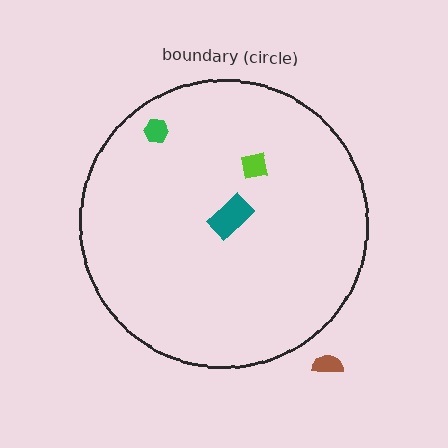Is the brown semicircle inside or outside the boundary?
Outside.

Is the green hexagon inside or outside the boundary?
Inside.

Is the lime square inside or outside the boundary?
Inside.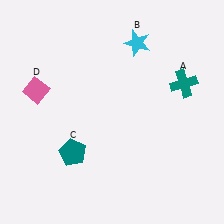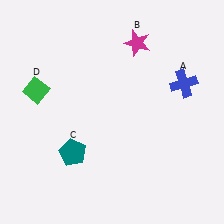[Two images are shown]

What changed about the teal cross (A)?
In Image 1, A is teal. In Image 2, it changed to blue.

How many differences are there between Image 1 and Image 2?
There are 3 differences between the two images.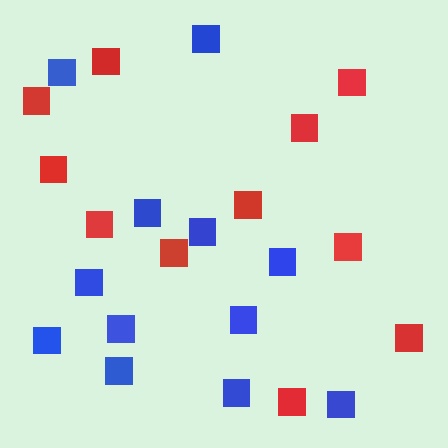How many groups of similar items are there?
There are 2 groups: one group of red squares (11) and one group of blue squares (12).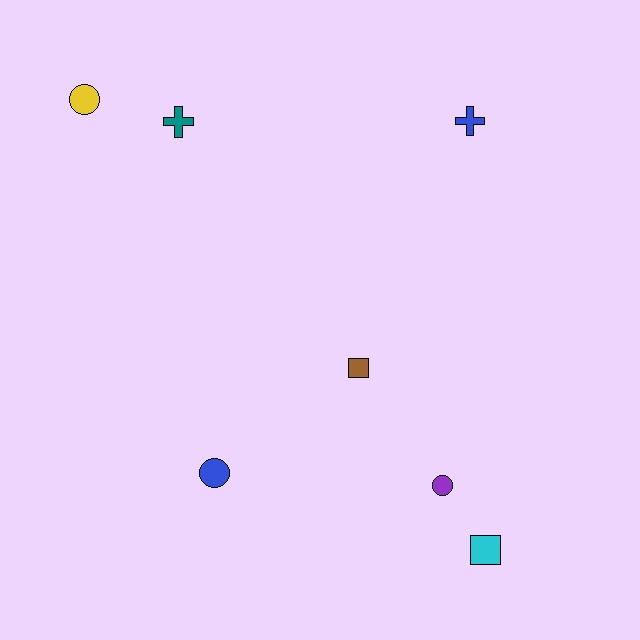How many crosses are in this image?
There are 2 crosses.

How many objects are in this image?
There are 7 objects.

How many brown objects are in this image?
There is 1 brown object.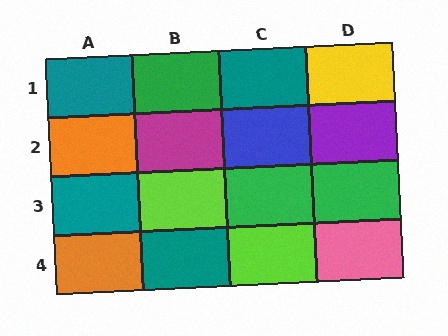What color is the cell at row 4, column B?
Teal.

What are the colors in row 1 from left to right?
Teal, green, teal, yellow.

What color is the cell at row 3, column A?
Teal.